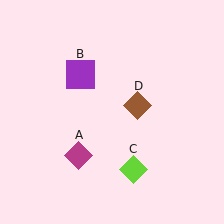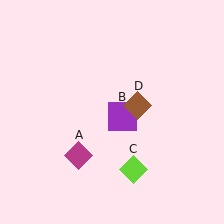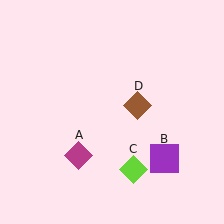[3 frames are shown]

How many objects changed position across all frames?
1 object changed position: purple square (object B).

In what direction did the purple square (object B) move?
The purple square (object B) moved down and to the right.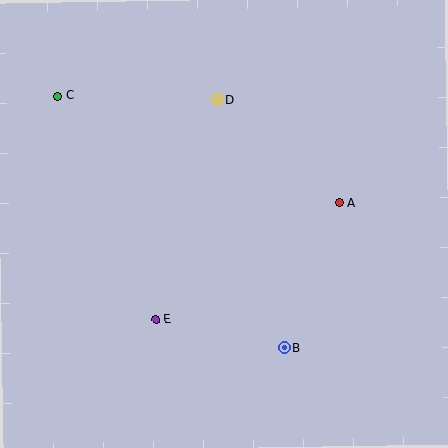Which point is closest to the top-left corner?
Point C is closest to the top-left corner.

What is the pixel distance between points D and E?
The distance between D and E is 228 pixels.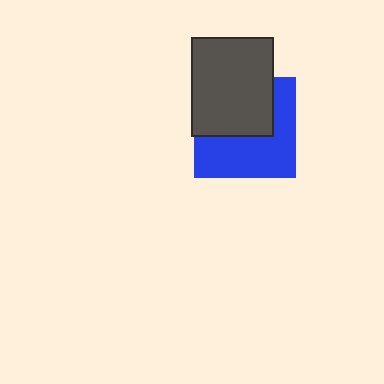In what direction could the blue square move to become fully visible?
The blue square could move down. That would shift it out from behind the dark gray rectangle entirely.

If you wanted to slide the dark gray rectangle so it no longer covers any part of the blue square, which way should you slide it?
Slide it up — that is the most direct way to separate the two shapes.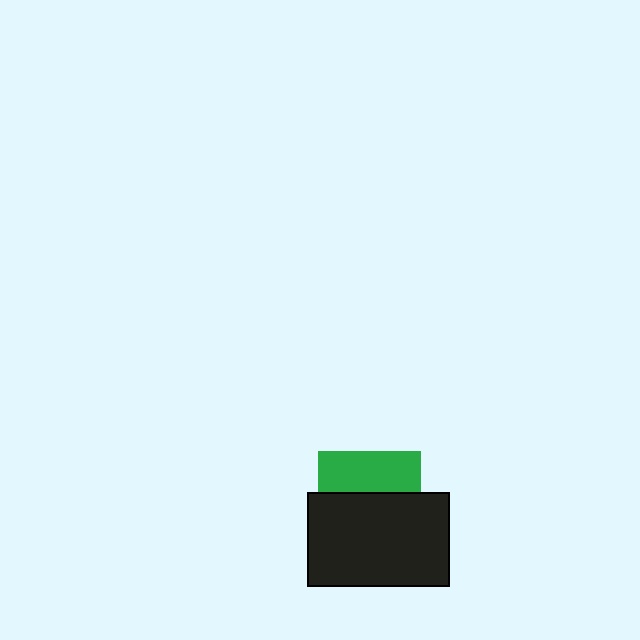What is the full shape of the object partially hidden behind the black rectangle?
The partially hidden object is a green square.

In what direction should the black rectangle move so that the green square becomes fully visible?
The black rectangle should move down. That is the shortest direction to clear the overlap and leave the green square fully visible.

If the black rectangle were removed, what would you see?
You would see the complete green square.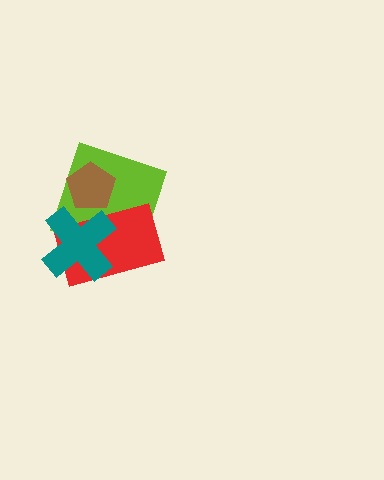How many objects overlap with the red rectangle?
3 objects overlap with the red rectangle.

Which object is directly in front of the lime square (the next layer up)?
The red rectangle is directly in front of the lime square.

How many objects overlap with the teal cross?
2 objects overlap with the teal cross.